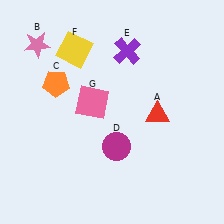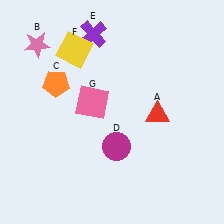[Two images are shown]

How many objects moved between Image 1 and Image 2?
1 object moved between the two images.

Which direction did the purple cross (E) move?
The purple cross (E) moved left.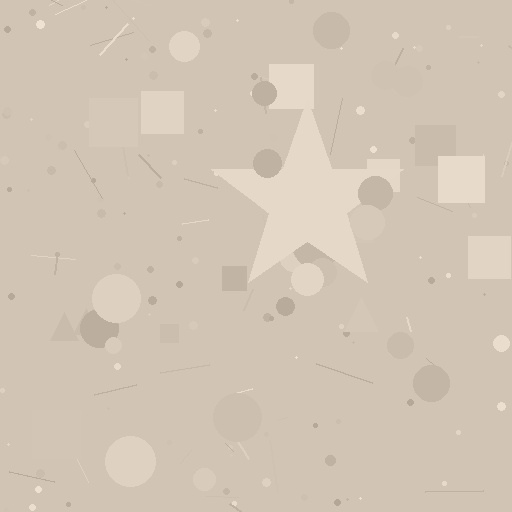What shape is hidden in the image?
A star is hidden in the image.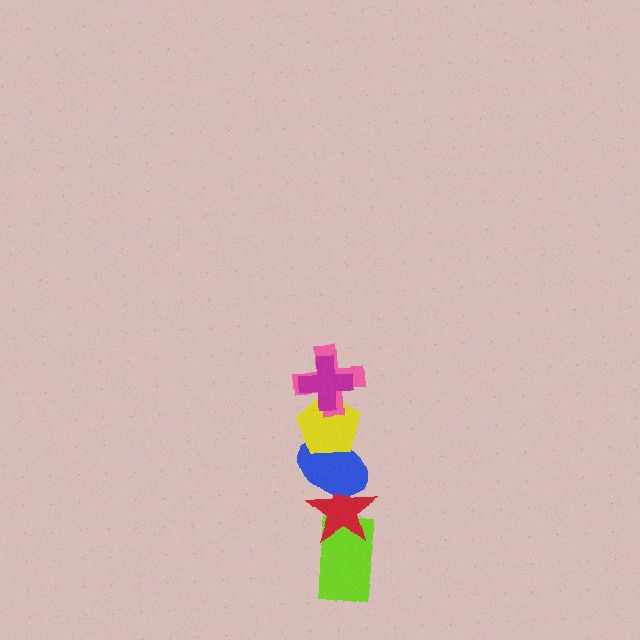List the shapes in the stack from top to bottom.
From top to bottom: the magenta cross, the pink cross, the yellow pentagon, the blue ellipse, the red star, the lime rectangle.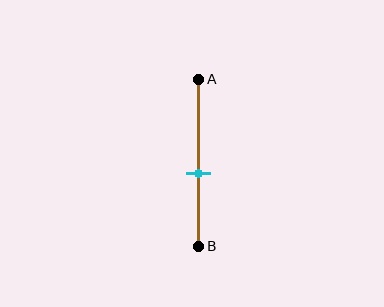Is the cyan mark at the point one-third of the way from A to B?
No, the mark is at about 55% from A, not at the 33% one-third point.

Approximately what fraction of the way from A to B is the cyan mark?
The cyan mark is approximately 55% of the way from A to B.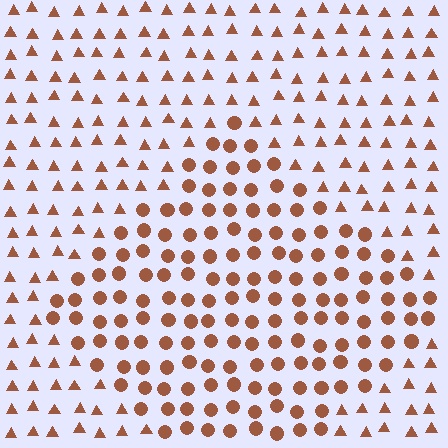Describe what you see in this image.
The image is filled with small brown elements arranged in a uniform grid. A diamond-shaped region contains circles, while the surrounding area contains triangles. The boundary is defined purely by the change in element shape.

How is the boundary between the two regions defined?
The boundary is defined by a change in element shape: circles inside vs. triangles outside. All elements share the same color and spacing.